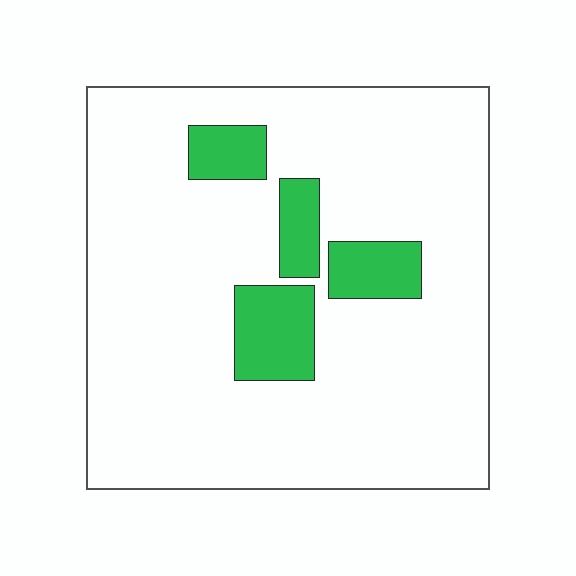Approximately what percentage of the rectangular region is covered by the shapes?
Approximately 15%.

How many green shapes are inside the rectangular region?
4.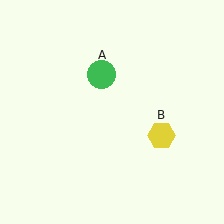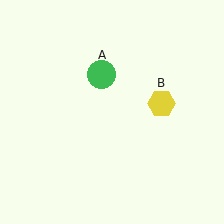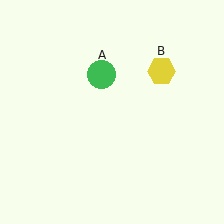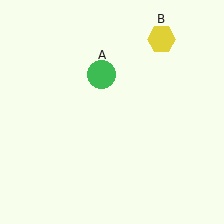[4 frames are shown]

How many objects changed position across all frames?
1 object changed position: yellow hexagon (object B).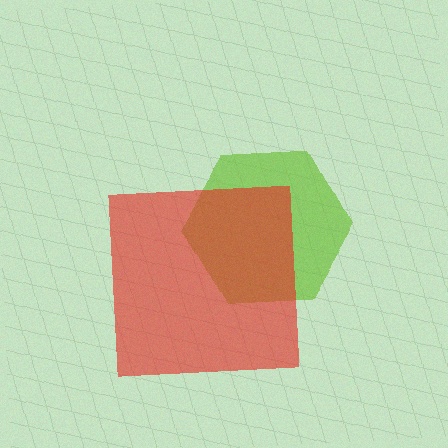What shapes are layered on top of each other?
The layered shapes are: a lime hexagon, a red square.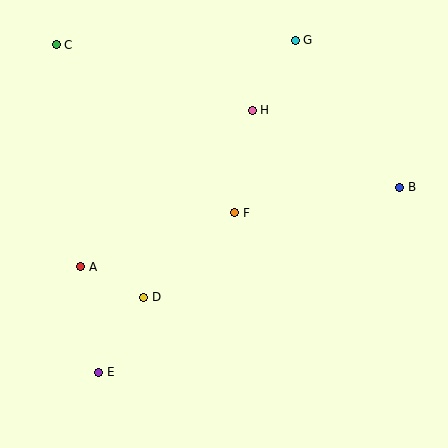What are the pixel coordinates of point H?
Point H is at (252, 110).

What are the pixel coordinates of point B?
Point B is at (400, 187).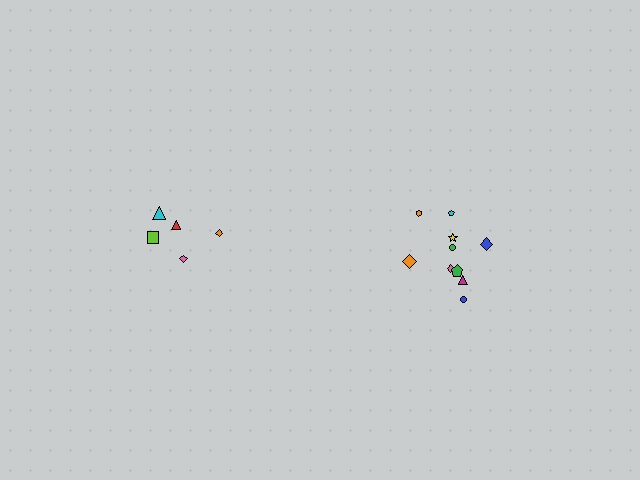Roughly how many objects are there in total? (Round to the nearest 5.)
Roughly 15 objects in total.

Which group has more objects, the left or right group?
The right group.